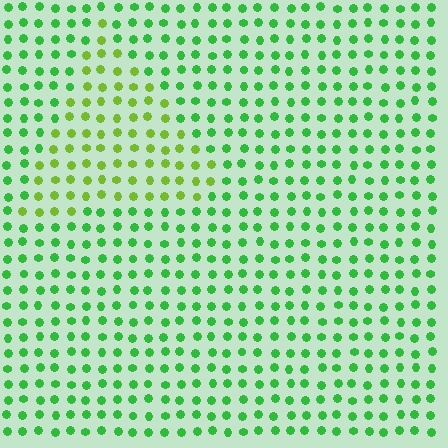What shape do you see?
I see a triangle.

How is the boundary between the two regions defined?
The boundary is defined purely by a slight shift in hue (about 34 degrees). Spacing, size, and orientation are identical on both sides.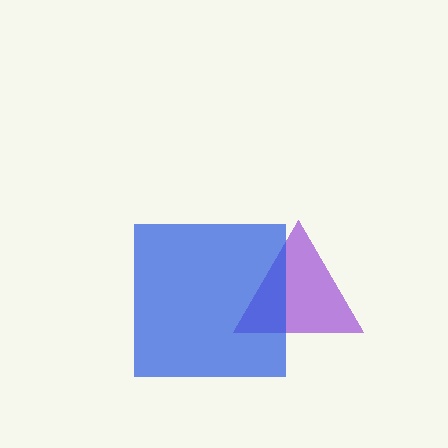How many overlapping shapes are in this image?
There are 2 overlapping shapes in the image.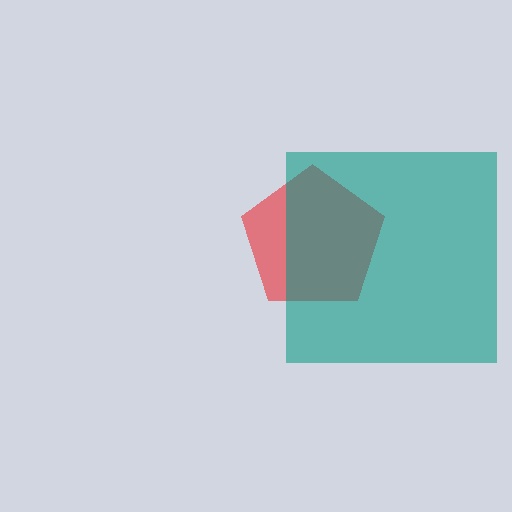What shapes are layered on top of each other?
The layered shapes are: a red pentagon, a teal square.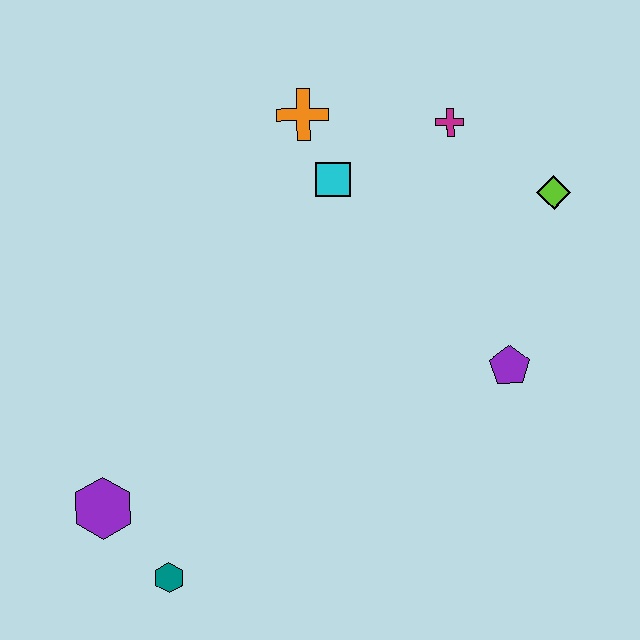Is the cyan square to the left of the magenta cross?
Yes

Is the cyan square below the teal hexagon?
No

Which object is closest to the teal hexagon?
The purple hexagon is closest to the teal hexagon.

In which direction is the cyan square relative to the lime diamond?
The cyan square is to the left of the lime diamond.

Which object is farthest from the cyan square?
The teal hexagon is farthest from the cyan square.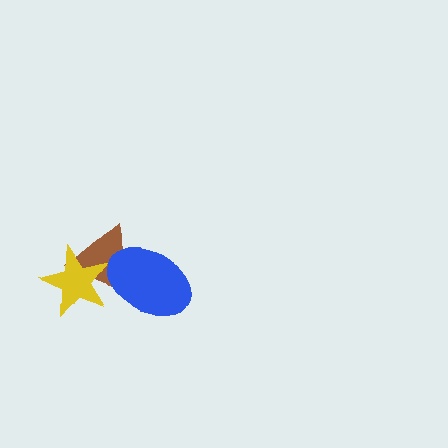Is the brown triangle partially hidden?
Yes, it is partially covered by another shape.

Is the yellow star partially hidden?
Yes, it is partially covered by another shape.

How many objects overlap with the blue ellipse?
2 objects overlap with the blue ellipse.